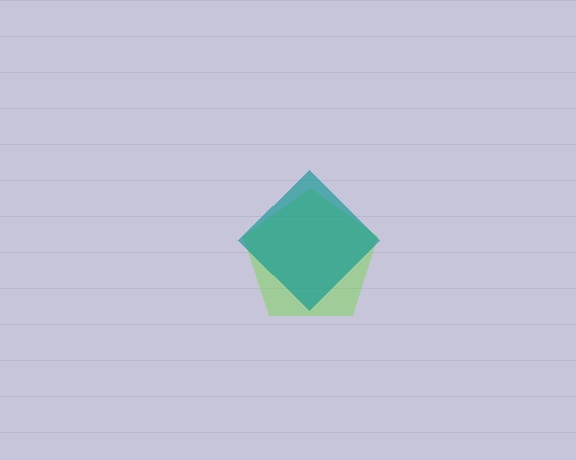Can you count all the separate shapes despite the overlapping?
Yes, there are 2 separate shapes.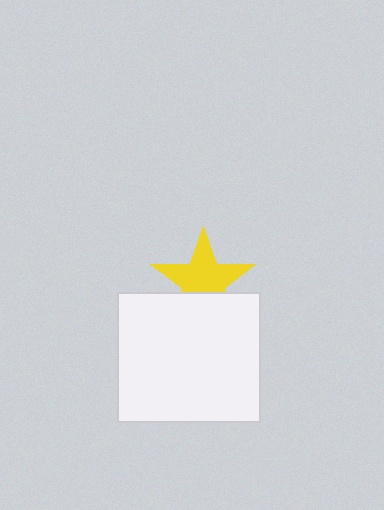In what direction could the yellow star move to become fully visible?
The yellow star could move up. That would shift it out from behind the white rectangle entirely.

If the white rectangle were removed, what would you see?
You would see the complete yellow star.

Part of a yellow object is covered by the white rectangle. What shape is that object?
It is a star.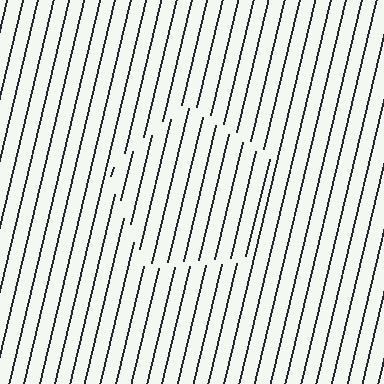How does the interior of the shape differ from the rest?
The interior of the shape contains the same grating, shifted by half a period — the contour is defined by the phase discontinuity where line-ends from the inner and outer gratings abut.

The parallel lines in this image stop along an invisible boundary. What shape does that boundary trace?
An illusory pentagon. The interior of the shape contains the same grating, shifted by half a period — the contour is defined by the phase discontinuity where line-ends from the inner and outer gratings abut.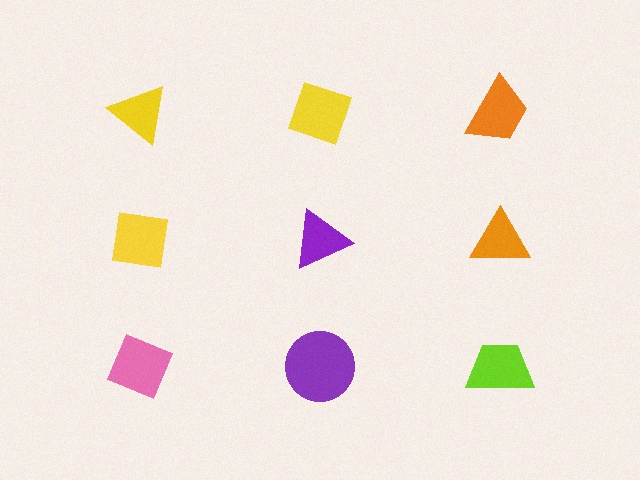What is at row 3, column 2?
A purple circle.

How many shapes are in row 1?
3 shapes.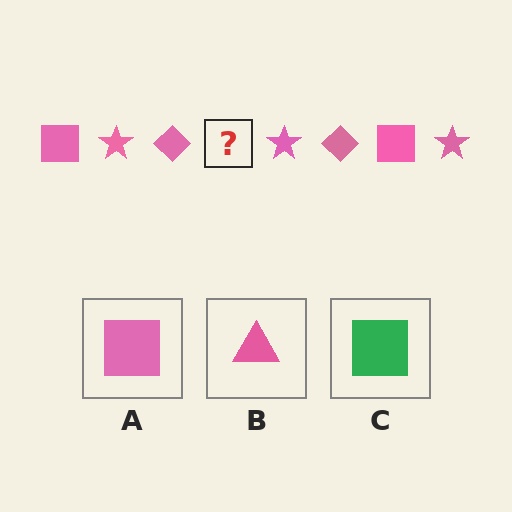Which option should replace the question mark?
Option A.